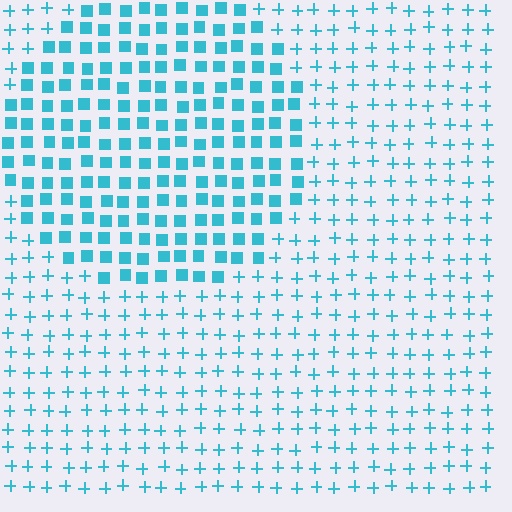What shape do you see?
I see a circle.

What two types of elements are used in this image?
The image uses squares inside the circle region and plus signs outside it.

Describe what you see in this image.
The image is filled with small cyan elements arranged in a uniform grid. A circle-shaped region contains squares, while the surrounding area contains plus signs. The boundary is defined purely by the change in element shape.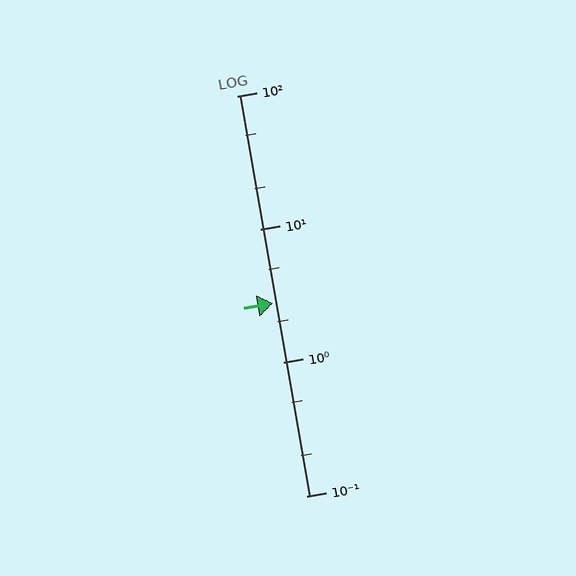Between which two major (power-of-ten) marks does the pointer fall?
The pointer is between 1 and 10.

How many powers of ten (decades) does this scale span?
The scale spans 3 decades, from 0.1 to 100.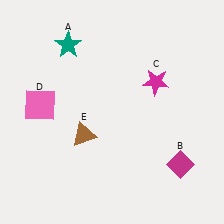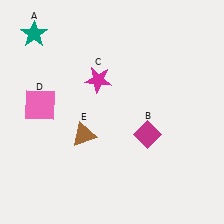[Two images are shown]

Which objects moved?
The objects that moved are: the teal star (A), the magenta diamond (B), the magenta star (C).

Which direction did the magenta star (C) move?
The magenta star (C) moved left.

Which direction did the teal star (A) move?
The teal star (A) moved left.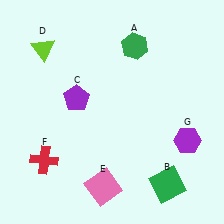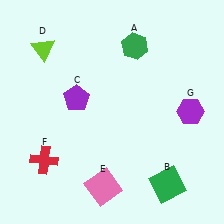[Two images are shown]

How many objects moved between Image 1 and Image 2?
1 object moved between the two images.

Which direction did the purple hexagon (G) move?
The purple hexagon (G) moved up.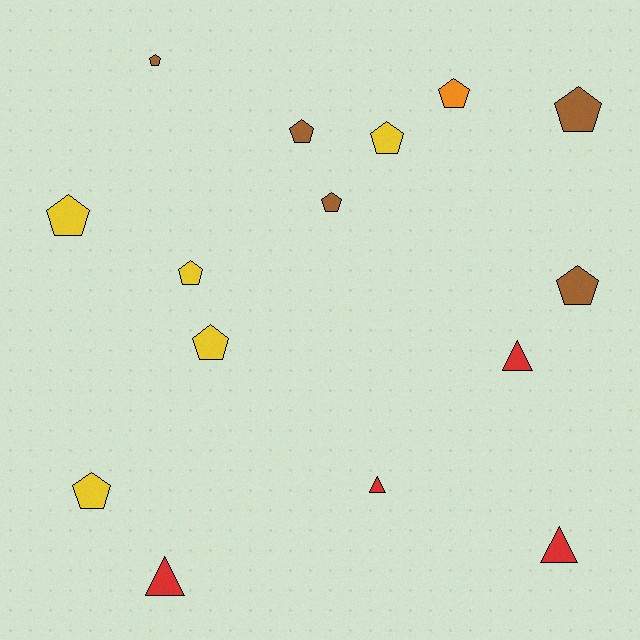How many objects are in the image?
There are 15 objects.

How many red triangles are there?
There are 4 red triangles.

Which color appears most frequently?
Brown, with 5 objects.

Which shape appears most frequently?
Pentagon, with 11 objects.